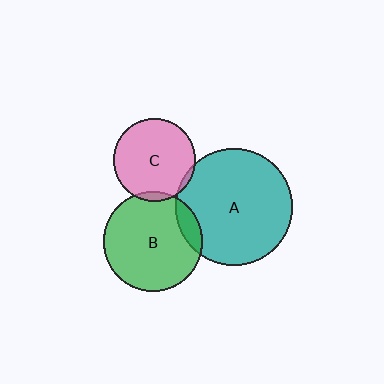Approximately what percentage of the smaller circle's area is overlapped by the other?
Approximately 5%.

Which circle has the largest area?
Circle A (teal).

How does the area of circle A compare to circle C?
Approximately 2.0 times.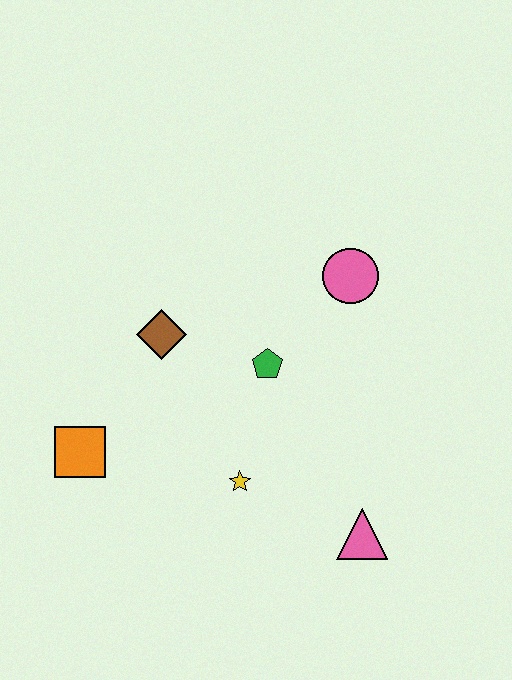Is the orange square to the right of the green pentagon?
No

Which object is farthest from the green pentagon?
The orange square is farthest from the green pentagon.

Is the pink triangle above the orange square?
No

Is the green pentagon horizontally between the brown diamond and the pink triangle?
Yes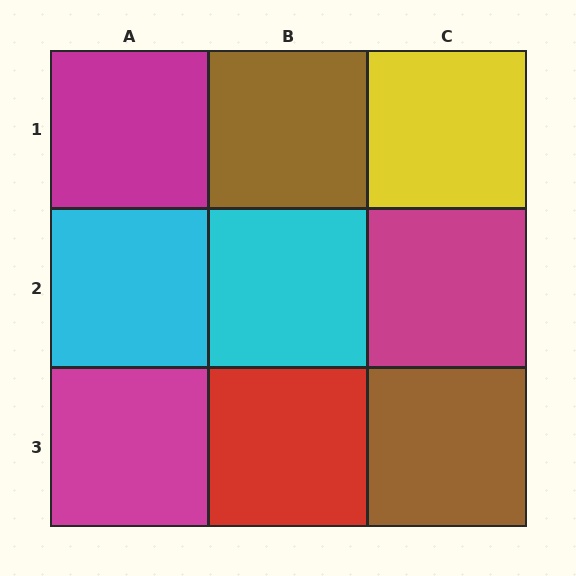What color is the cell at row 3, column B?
Red.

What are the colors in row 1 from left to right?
Magenta, brown, yellow.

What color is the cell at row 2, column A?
Cyan.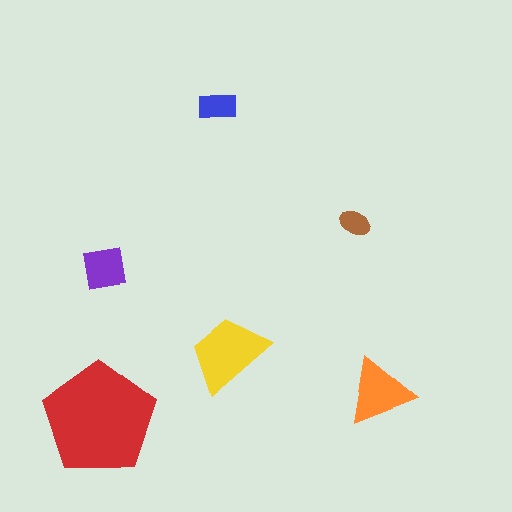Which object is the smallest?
The brown ellipse.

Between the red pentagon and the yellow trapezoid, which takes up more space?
The red pentagon.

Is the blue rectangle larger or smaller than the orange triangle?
Smaller.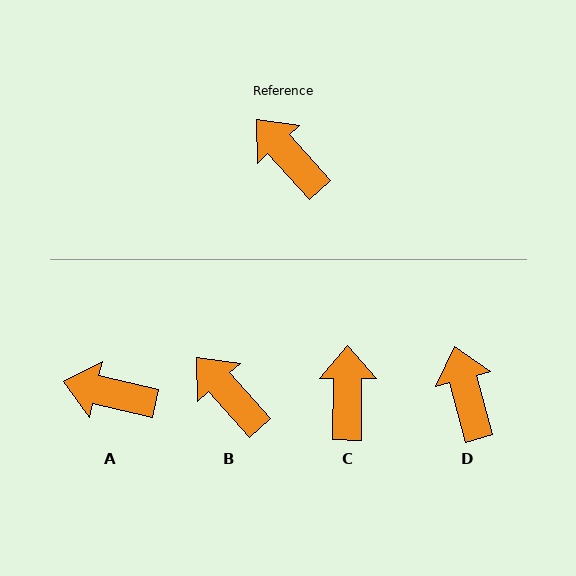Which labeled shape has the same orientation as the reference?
B.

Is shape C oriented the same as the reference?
No, it is off by about 43 degrees.